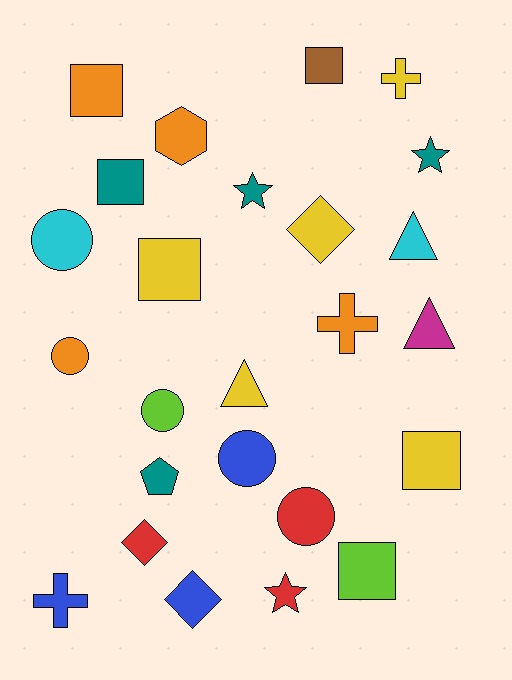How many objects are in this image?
There are 25 objects.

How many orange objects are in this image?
There are 4 orange objects.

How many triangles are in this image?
There are 3 triangles.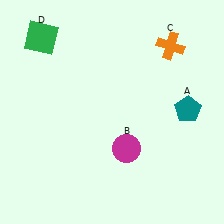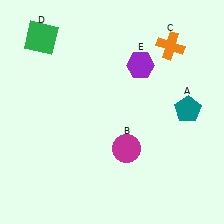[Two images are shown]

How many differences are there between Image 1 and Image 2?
There is 1 difference between the two images.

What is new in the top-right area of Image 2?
A purple hexagon (E) was added in the top-right area of Image 2.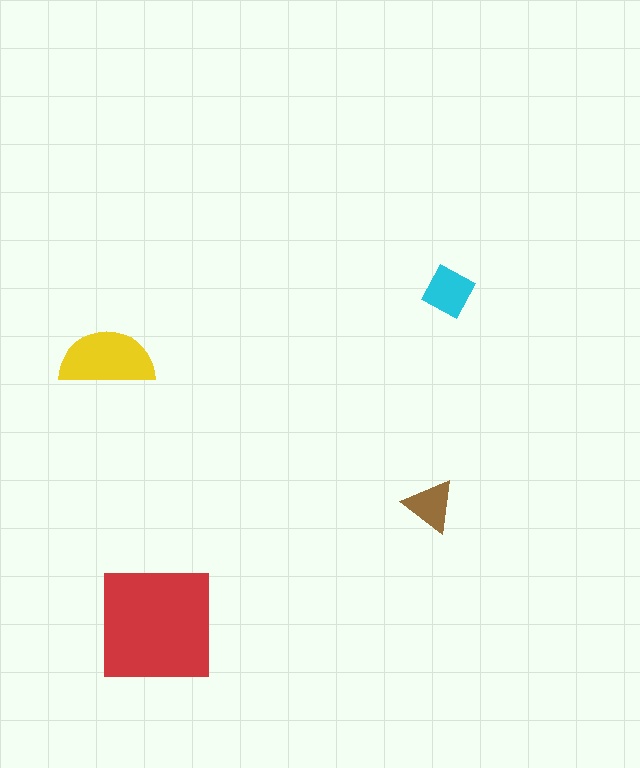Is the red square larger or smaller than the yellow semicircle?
Larger.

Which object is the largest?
The red square.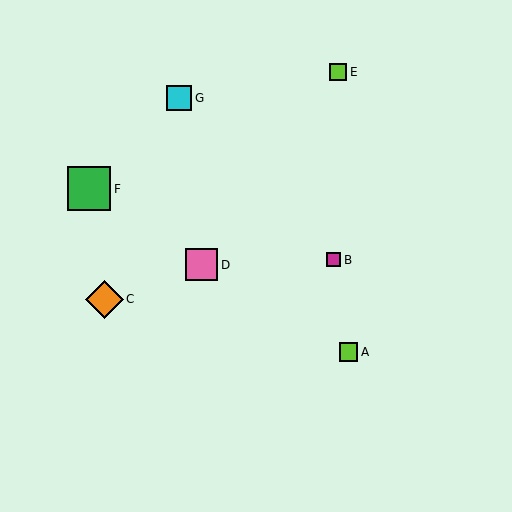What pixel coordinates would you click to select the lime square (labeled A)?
Click at (349, 352) to select the lime square A.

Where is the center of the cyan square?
The center of the cyan square is at (179, 98).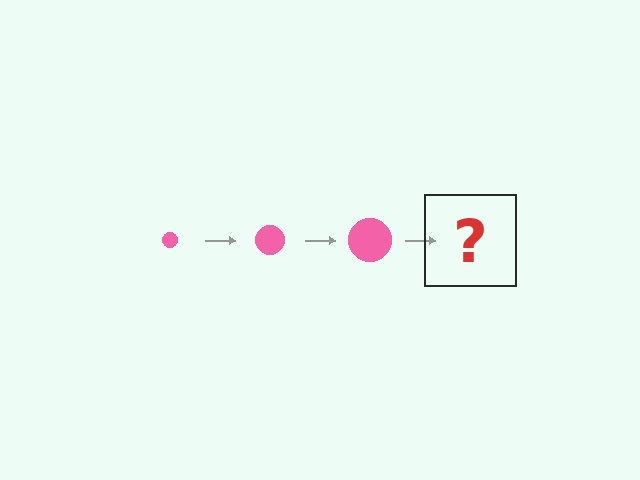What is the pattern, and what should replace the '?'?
The pattern is that the circle gets progressively larger each step. The '?' should be a pink circle, larger than the previous one.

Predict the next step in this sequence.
The next step is a pink circle, larger than the previous one.